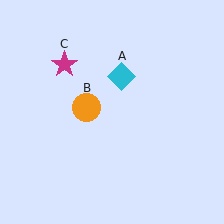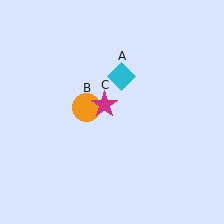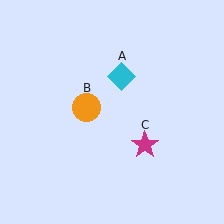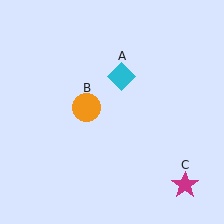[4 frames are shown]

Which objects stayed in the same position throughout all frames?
Cyan diamond (object A) and orange circle (object B) remained stationary.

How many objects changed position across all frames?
1 object changed position: magenta star (object C).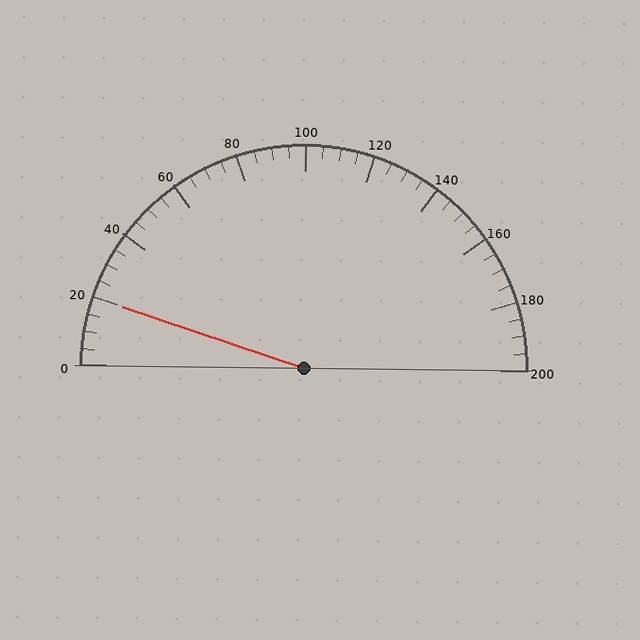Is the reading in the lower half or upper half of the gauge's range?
The reading is in the lower half of the range (0 to 200).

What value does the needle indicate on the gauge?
The needle indicates approximately 20.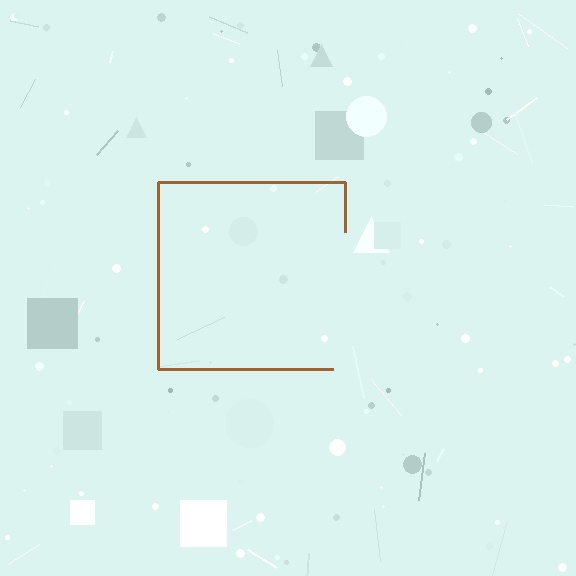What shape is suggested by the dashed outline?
The dashed outline suggests a square.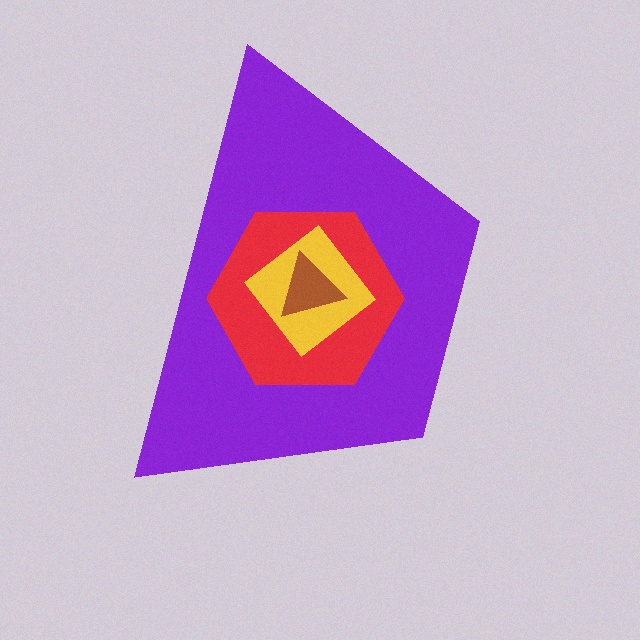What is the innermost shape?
The brown triangle.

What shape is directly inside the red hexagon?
The yellow diamond.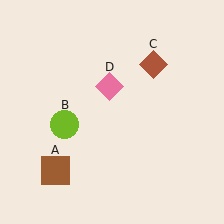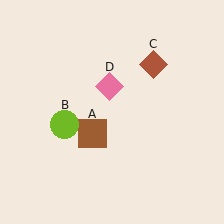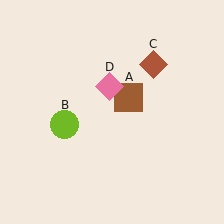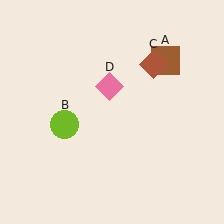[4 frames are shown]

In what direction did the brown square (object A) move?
The brown square (object A) moved up and to the right.